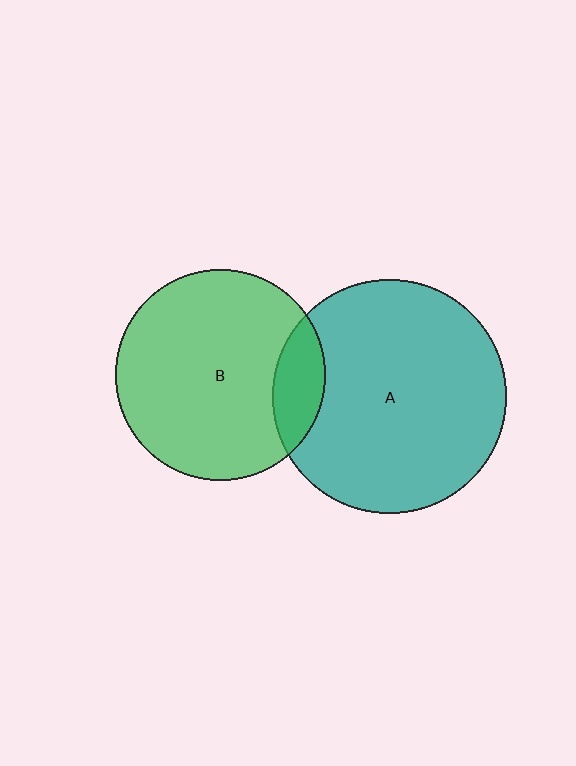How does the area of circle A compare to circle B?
Approximately 1.2 times.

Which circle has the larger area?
Circle A (teal).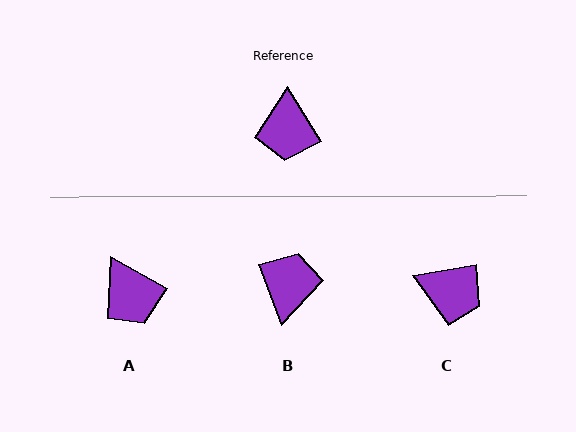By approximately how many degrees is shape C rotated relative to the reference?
Approximately 68 degrees counter-clockwise.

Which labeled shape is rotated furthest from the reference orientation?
B, about 170 degrees away.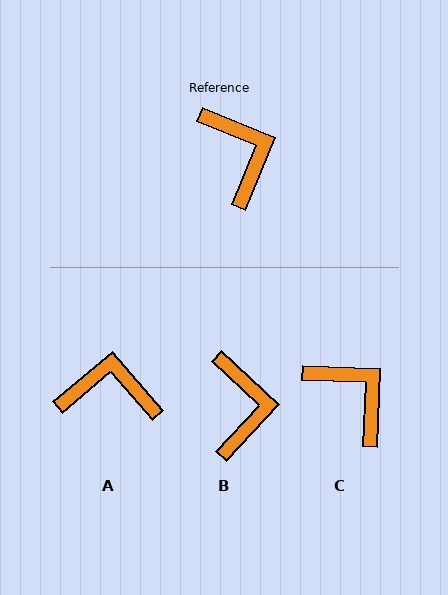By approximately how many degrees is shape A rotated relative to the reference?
Approximately 63 degrees counter-clockwise.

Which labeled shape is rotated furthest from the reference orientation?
A, about 63 degrees away.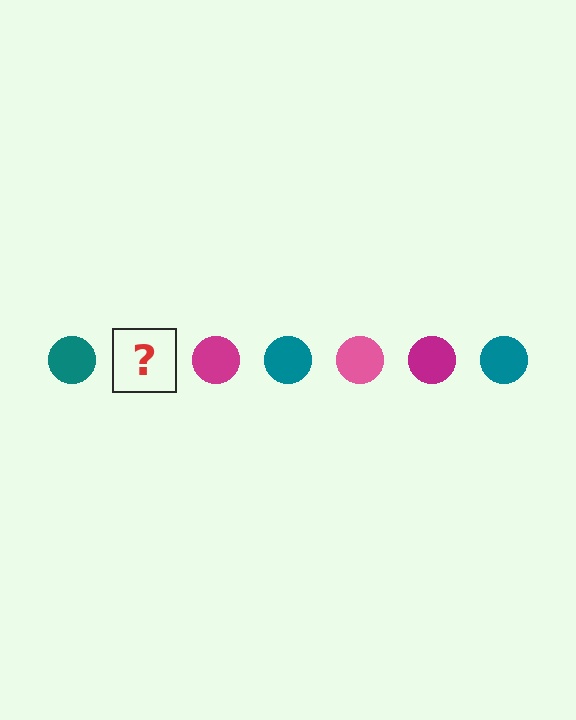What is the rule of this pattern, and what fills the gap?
The rule is that the pattern cycles through teal, pink, magenta circles. The gap should be filled with a pink circle.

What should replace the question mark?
The question mark should be replaced with a pink circle.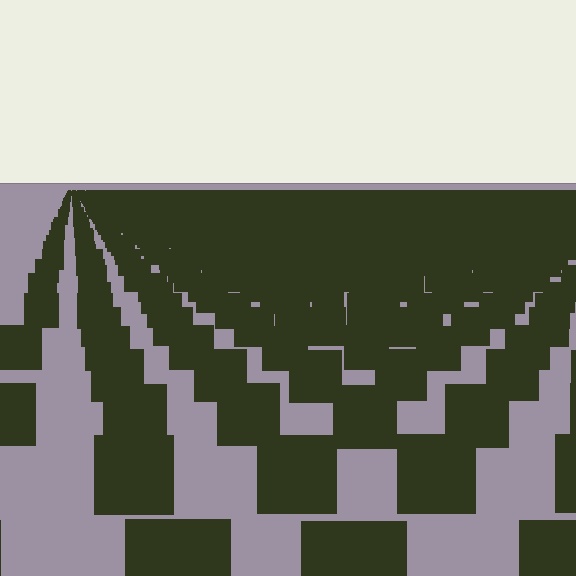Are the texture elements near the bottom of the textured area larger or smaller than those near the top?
Larger. Near the bottom, elements are closer to the viewer and appear at a bigger on-screen size.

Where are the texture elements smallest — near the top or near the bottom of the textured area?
Near the top.